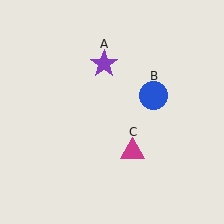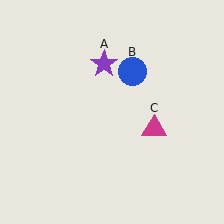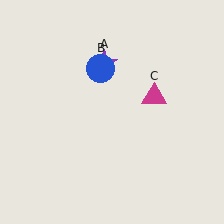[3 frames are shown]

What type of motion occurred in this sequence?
The blue circle (object B), magenta triangle (object C) rotated counterclockwise around the center of the scene.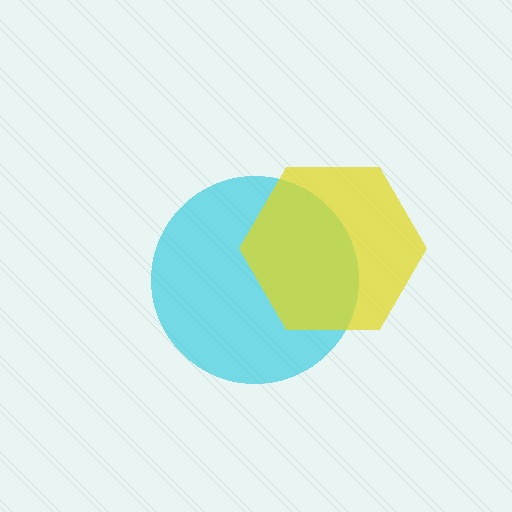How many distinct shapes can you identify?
There are 2 distinct shapes: a cyan circle, a yellow hexagon.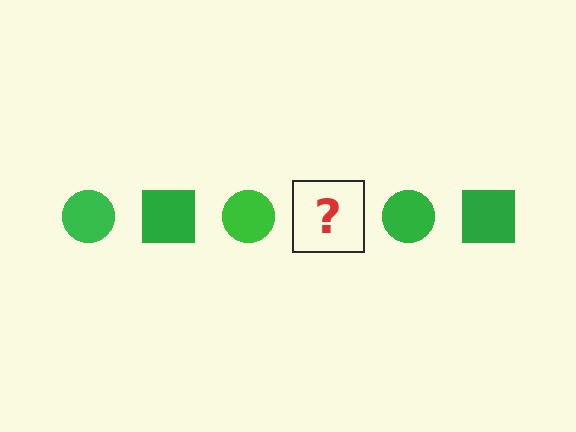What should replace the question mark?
The question mark should be replaced with a green square.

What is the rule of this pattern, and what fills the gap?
The rule is that the pattern cycles through circle, square shapes in green. The gap should be filled with a green square.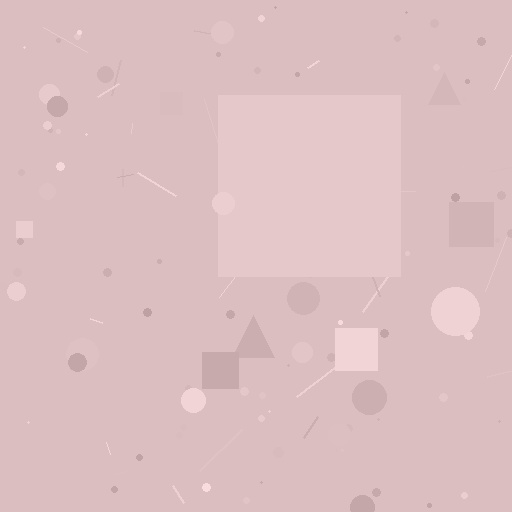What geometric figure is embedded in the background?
A square is embedded in the background.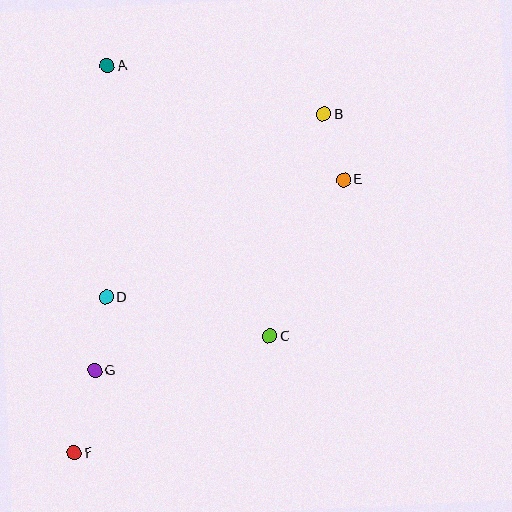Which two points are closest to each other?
Points B and E are closest to each other.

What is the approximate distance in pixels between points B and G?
The distance between B and G is approximately 344 pixels.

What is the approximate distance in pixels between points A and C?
The distance between A and C is approximately 315 pixels.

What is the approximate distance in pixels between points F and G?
The distance between F and G is approximately 85 pixels.